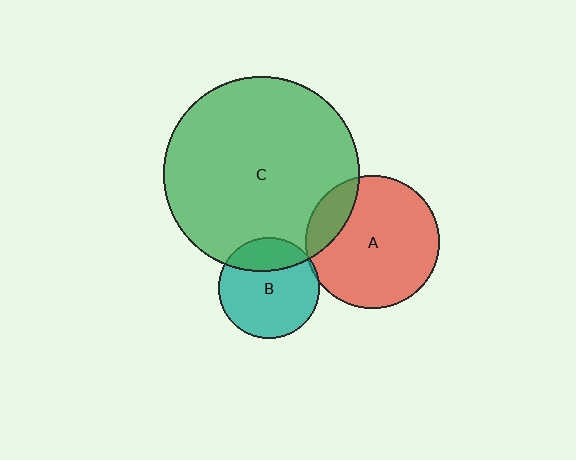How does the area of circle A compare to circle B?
Approximately 1.8 times.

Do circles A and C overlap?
Yes.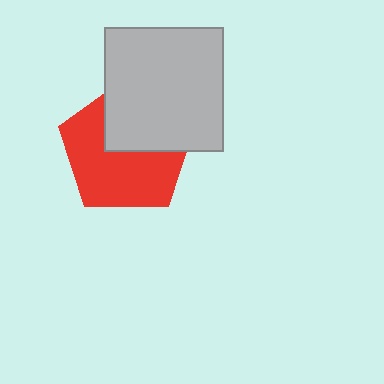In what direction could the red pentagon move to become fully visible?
The red pentagon could move down. That would shift it out from behind the light gray rectangle entirely.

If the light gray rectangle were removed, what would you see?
You would see the complete red pentagon.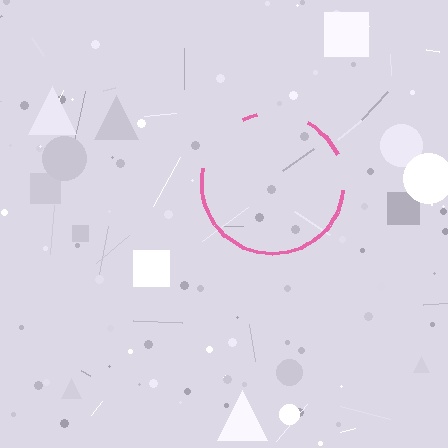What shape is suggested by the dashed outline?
The dashed outline suggests a circle.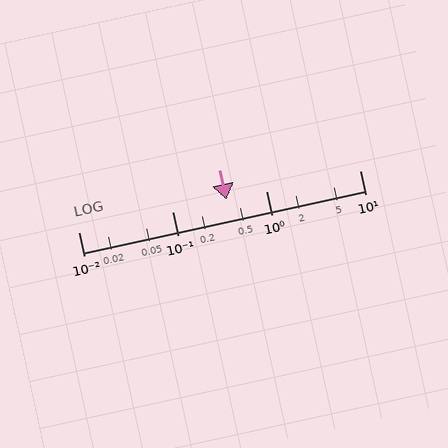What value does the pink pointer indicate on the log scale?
The pointer indicates approximately 0.38.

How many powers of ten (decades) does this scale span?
The scale spans 3 decades, from 0.01 to 10.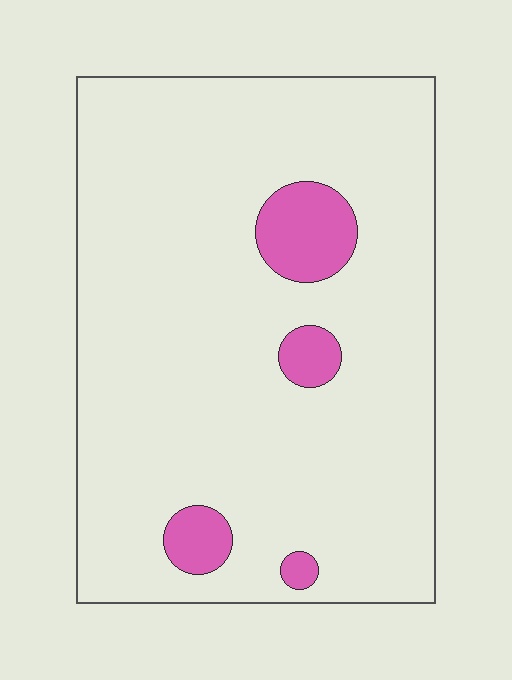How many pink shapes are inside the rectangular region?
4.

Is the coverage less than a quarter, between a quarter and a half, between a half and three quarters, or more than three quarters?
Less than a quarter.